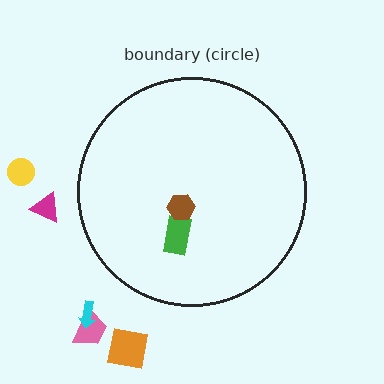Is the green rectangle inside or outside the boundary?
Inside.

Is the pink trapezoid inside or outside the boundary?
Outside.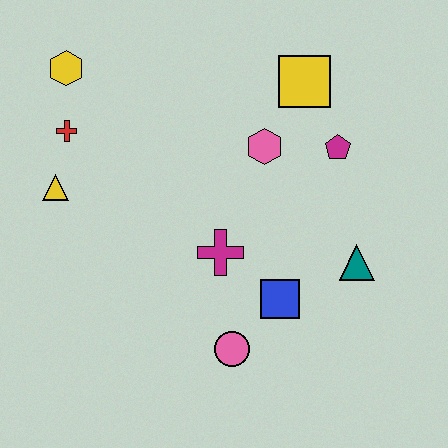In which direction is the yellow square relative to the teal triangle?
The yellow square is above the teal triangle.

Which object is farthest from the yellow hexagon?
The teal triangle is farthest from the yellow hexagon.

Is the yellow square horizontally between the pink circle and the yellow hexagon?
No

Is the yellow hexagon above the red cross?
Yes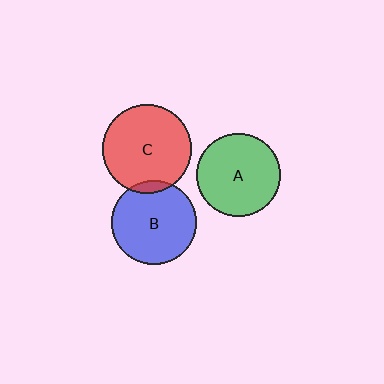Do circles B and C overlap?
Yes.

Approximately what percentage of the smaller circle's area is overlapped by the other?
Approximately 5%.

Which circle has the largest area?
Circle C (red).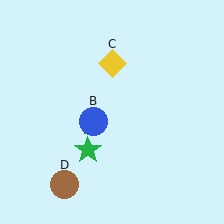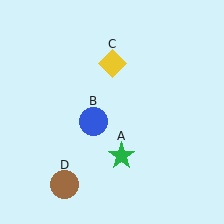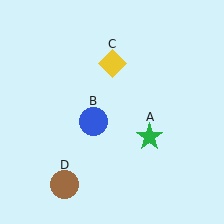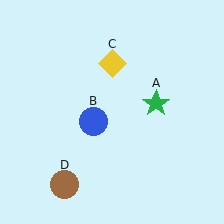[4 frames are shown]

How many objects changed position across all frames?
1 object changed position: green star (object A).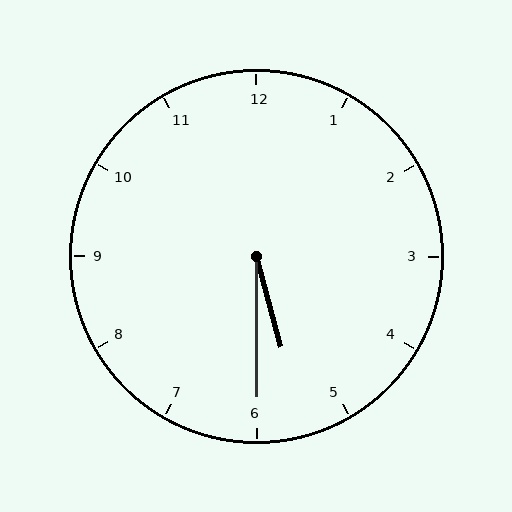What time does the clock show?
5:30.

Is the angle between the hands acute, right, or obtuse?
It is acute.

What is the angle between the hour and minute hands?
Approximately 15 degrees.